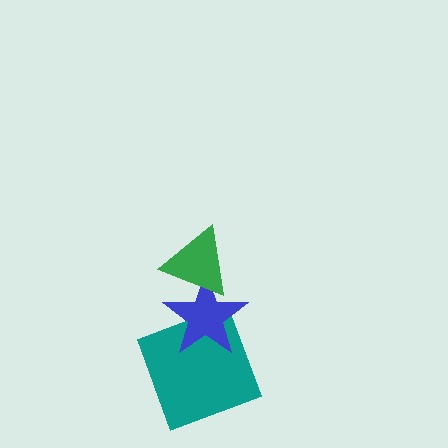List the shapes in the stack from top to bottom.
From top to bottom: the green triangle, the blue star, the teal square.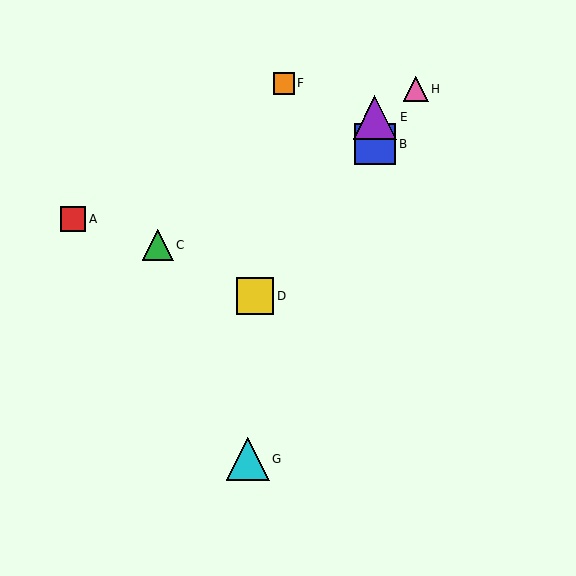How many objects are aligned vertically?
2 objects (B, E) are aligned vertically.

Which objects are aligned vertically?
Objects B, E are aligned vertically.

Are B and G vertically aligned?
No, B is at x≈375 and G is at x≈248.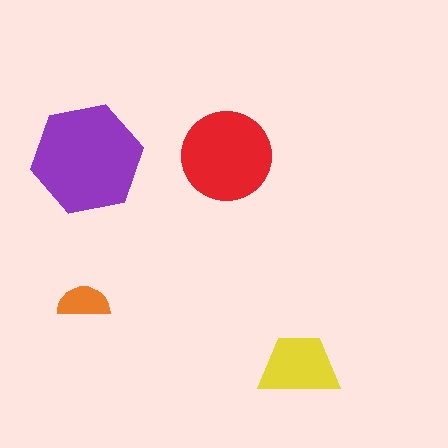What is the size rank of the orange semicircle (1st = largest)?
4th.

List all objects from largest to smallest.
The purple hexagon, the red circle, the yellow trapezoid, the orange semicircle.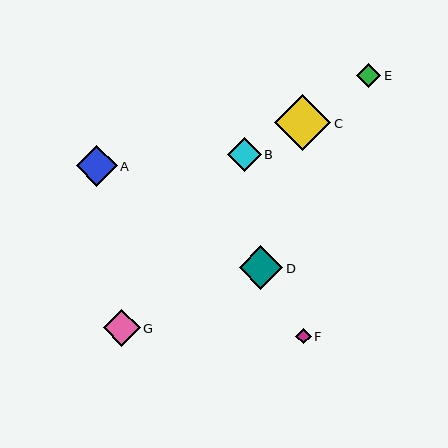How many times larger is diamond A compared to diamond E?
Diamond A is approximately 1.7 times the size of diamond E.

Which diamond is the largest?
Diamond C is the largest with a size of approximately 56 pixels.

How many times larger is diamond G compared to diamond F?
Diamond G is approximately 2.4 times the size of diamond F.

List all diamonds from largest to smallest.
From largest to smallest: C, D, A, G, B, E, F.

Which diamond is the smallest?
Diamond F is the smallest with a size of approximately 16 pixels.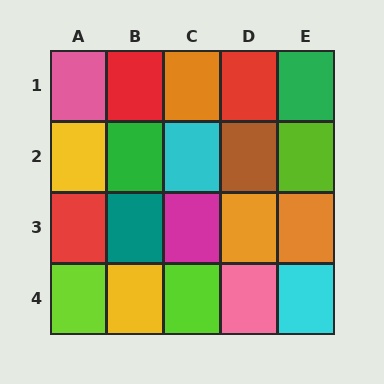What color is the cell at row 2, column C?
Cyan.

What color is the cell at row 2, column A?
Yellow.